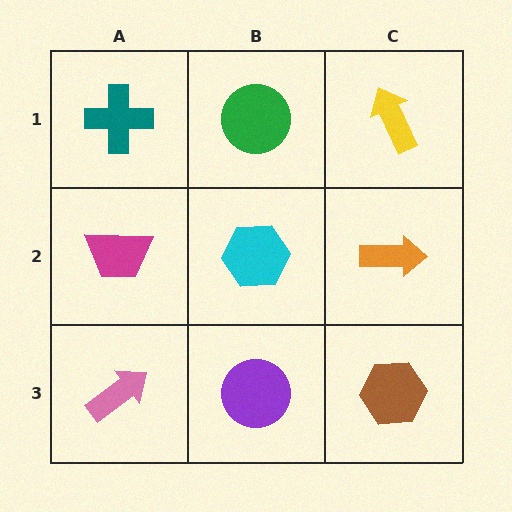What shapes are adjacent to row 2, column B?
A green circle (row 1, column B), a purple circle (row 3, column B), a magenta trapezoid (row 2, column A), an orange arrow (row 2, column C).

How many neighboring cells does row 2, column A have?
3.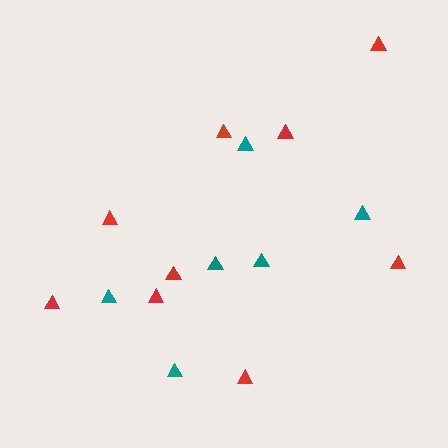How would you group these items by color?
There are 2 groups: one group of teal triangles (6) and one group of red triangles (9).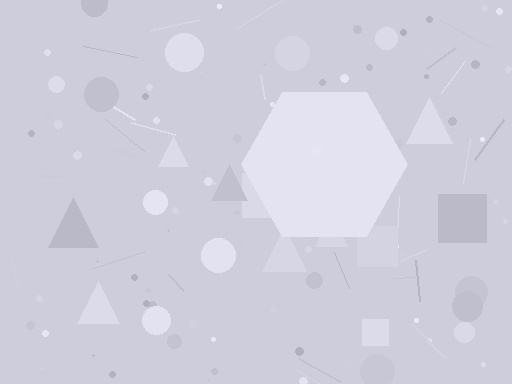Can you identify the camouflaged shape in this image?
The camouflaged shape is a hexagon.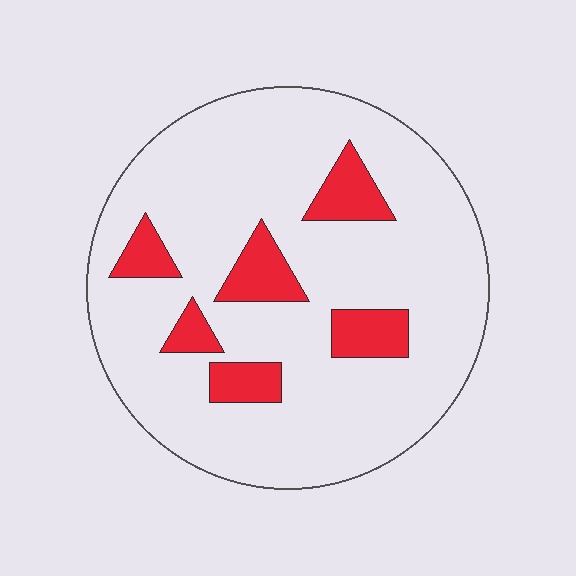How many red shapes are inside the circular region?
6.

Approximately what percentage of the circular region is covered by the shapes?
Approximately 15%.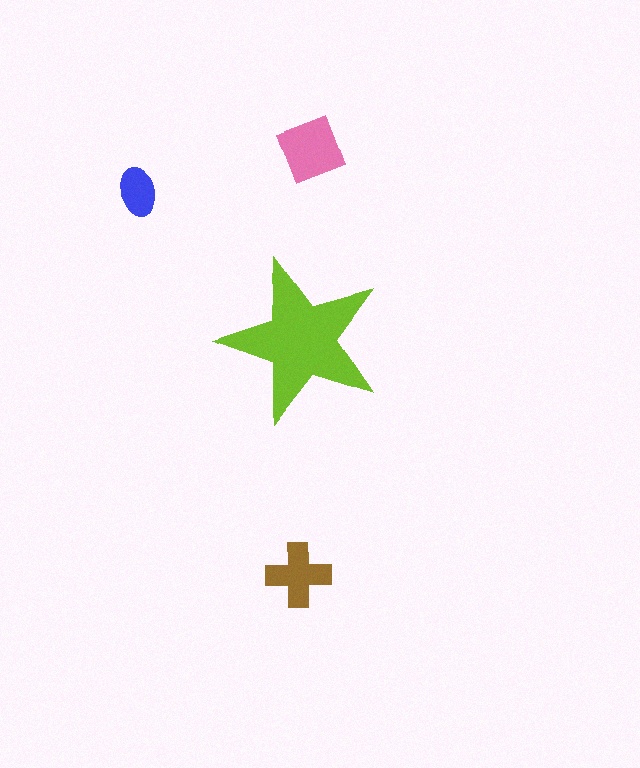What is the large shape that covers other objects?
A lime star.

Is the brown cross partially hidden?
No, the brown cross is fully visible.